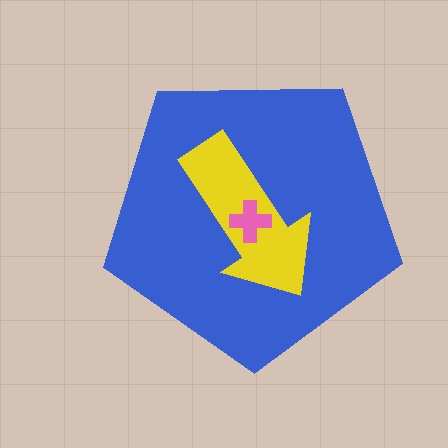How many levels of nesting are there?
3.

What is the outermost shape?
The blue pentagon.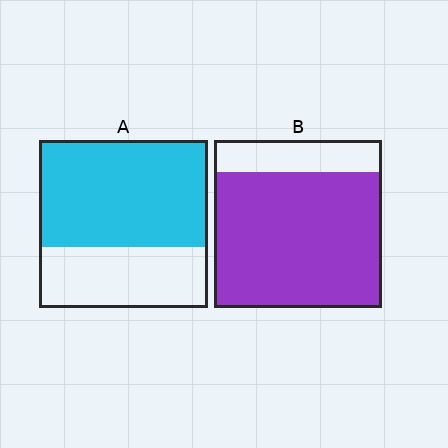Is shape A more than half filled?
Yes.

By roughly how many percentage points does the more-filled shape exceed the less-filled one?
By roughly 15 percentage points (B over A).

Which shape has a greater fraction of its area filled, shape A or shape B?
Shape B.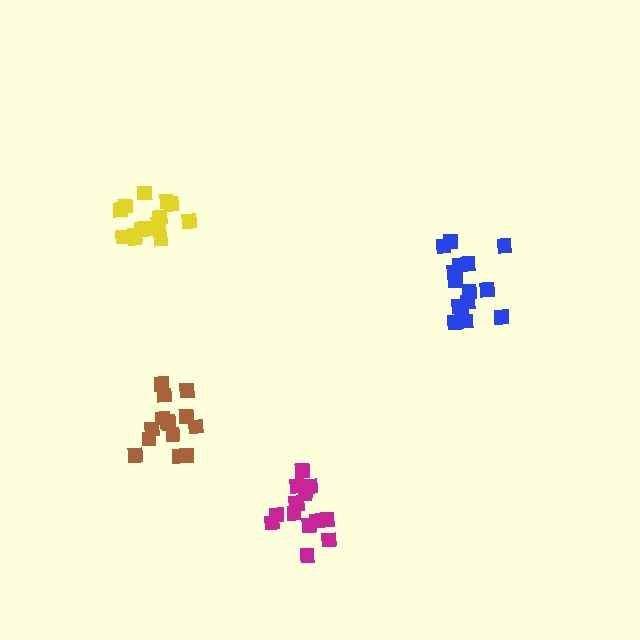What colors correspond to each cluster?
The clusters are colored: yellow, brown, magenta, blue.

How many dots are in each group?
Group 1: 14 dots, Group 2: 15 dots, Group 3: 15 dots, Group 4: 15 dots (59 total).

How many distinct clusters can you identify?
There are 4 distinct clusters.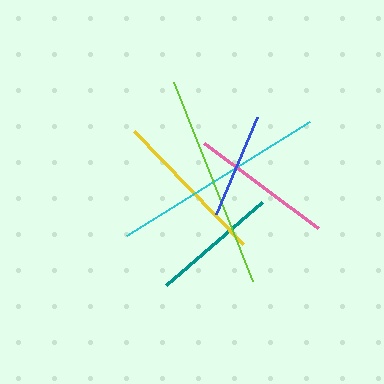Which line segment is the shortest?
The blue line is the shortest at approximately 106 pixels.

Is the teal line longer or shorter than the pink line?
The pink line is longer than the teal line.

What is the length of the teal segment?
The teal segment is approximately 126 pixels long.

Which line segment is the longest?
The cyan line is the longest at approximately 216 pixels.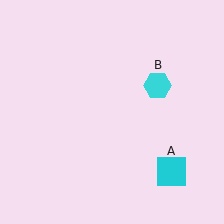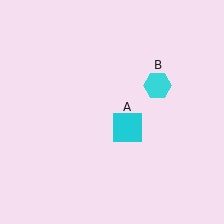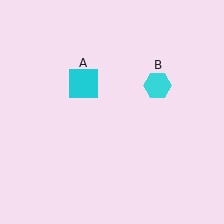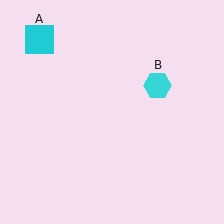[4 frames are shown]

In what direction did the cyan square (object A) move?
The cyan square (object A) moved up and to the left.